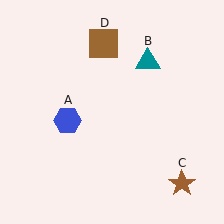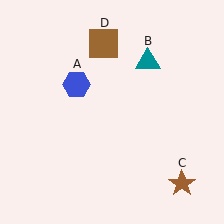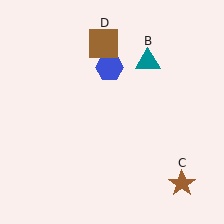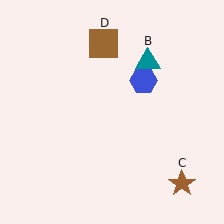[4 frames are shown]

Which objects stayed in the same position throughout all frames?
Teal triangle (object B) and brown star (object C) and brown square (object D) remained stationary.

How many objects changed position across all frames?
1 object changed position: blue hexagon (object A).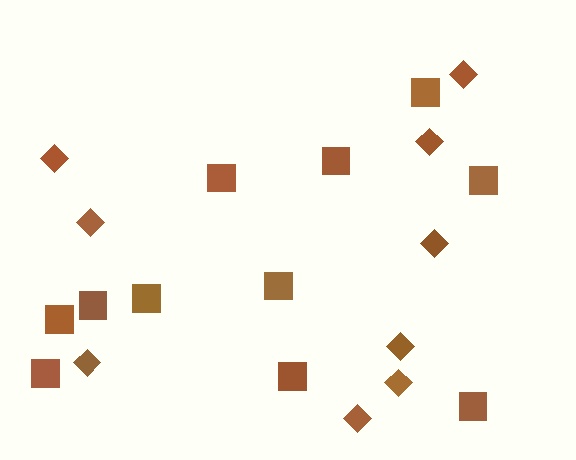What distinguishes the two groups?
There are 2 groups: one group of diamonds (9) and one group of squares (11).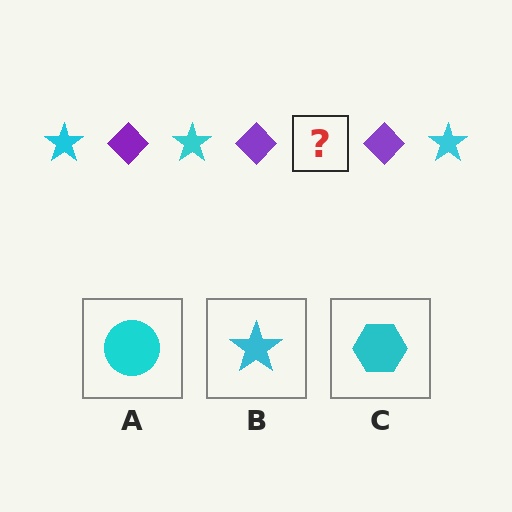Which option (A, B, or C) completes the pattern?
B.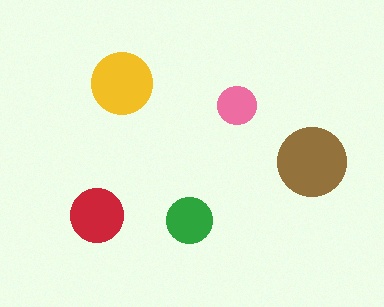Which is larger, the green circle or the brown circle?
The brown one.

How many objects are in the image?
There are 5 objects in the image.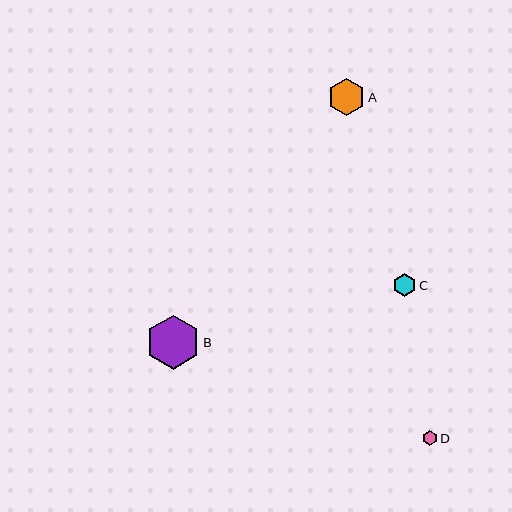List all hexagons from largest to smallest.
From largest to smallest: B, A, C, D.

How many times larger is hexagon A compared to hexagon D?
Hexagon A is approximately 2.4 times the size of hexagon D.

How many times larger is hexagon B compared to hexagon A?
Hexagon B is approximately 1.5 times the size of hexagon A.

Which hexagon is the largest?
Hexagon B is the largest with a size of approximately 54 pixels.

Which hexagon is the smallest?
Hexagon D is the smallest with a size of approximately 15 pixels.